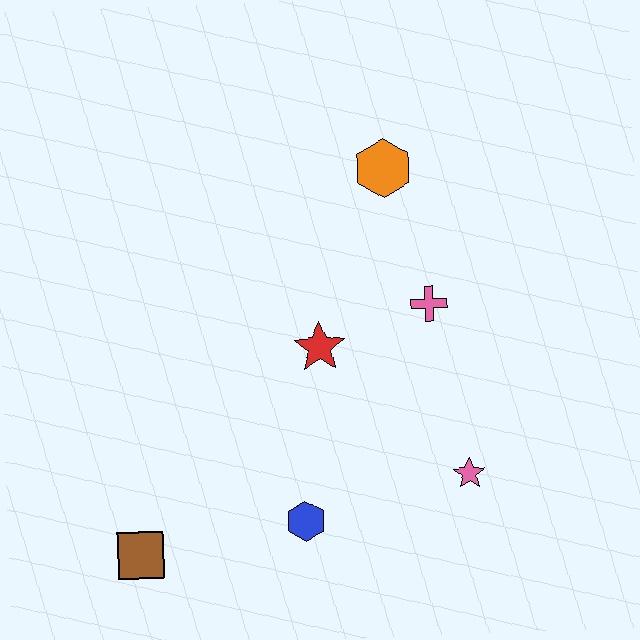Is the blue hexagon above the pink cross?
No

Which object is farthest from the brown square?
The orange hexagon is farthest from the brown square.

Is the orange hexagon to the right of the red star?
Yes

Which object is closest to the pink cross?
The red star is closest to the pink cross.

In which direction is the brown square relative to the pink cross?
The brown square is to the left of the pink cross.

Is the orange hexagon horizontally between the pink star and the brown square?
Yes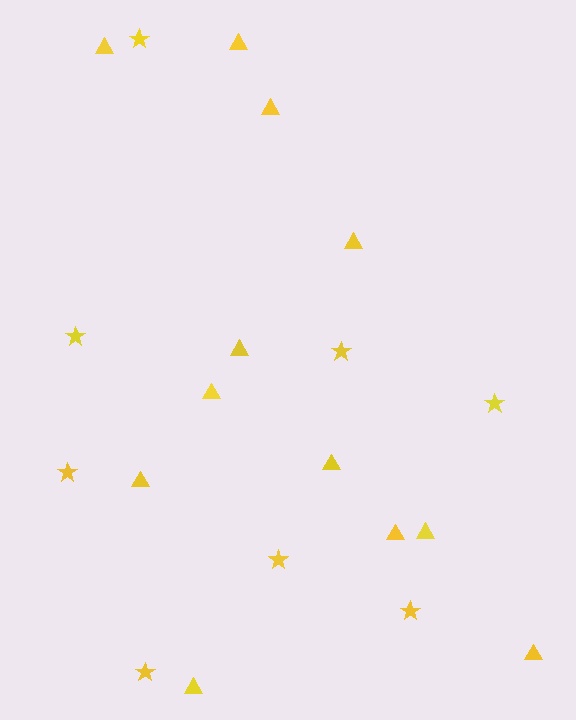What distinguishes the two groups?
There are 2 groups: one group of stars (8) and one group of triangles (12).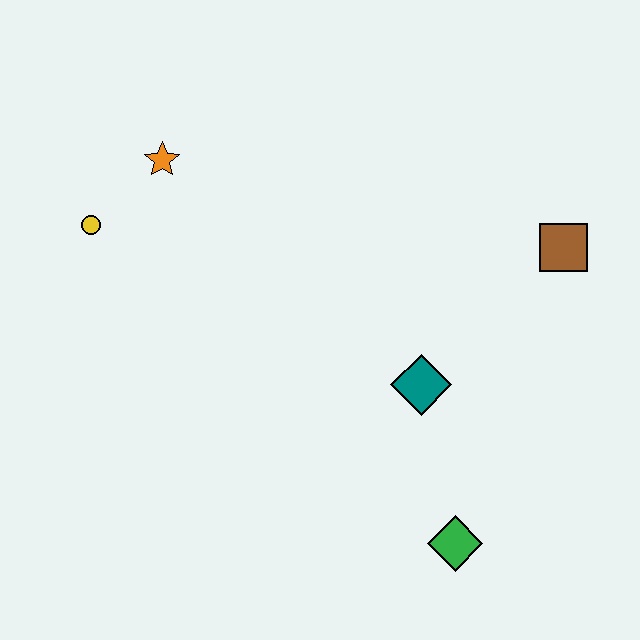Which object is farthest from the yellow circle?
The green diamond is farthest from the yellow circle.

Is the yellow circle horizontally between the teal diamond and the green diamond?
No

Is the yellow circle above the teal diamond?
Yes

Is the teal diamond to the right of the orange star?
Yes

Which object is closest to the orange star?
The yellow circle is closest to the orange star.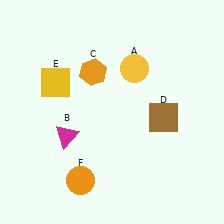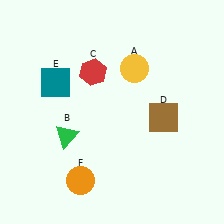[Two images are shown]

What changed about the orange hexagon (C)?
In Image 1, C is orange. In Image 2, it changed to red.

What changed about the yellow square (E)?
In Image 1, E is yellow. In Image 2, it changed to teal.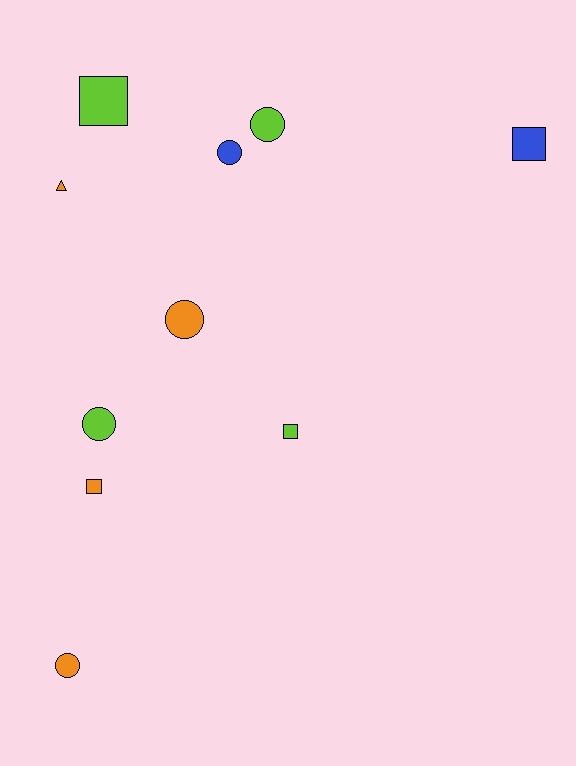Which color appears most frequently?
Lime, with 4 objects.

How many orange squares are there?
There is 1 orange square.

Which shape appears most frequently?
Circle, with 5 objects.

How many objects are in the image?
There are 10 objects.